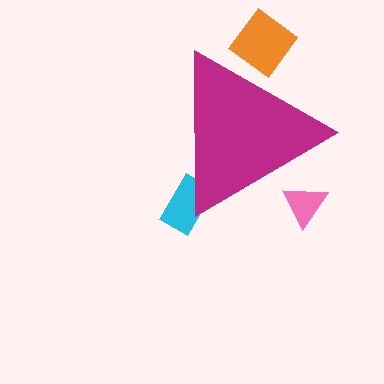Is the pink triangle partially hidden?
Yes, the pink triangle is partially hidden behind the magenta triangle.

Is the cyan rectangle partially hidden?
Yes, the cyan rectangle is partially hidden behind the magenta triangle.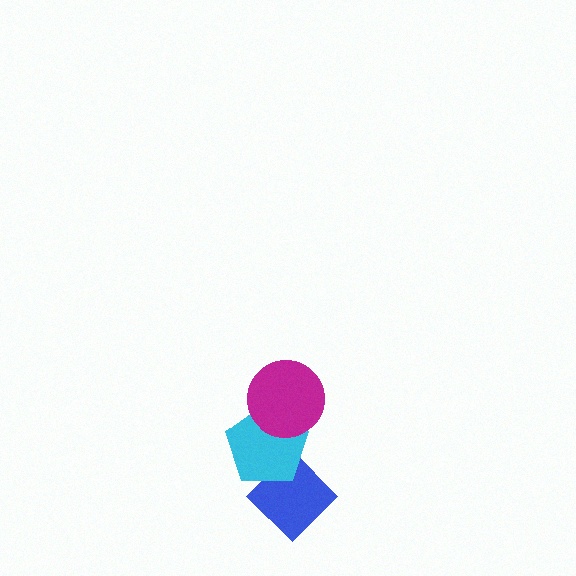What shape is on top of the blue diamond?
The cyan pentagon is on top of the blue diamond.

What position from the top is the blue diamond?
The blue diamond is 3rd from the top.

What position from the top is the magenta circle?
The magenta circle is 1st from the top.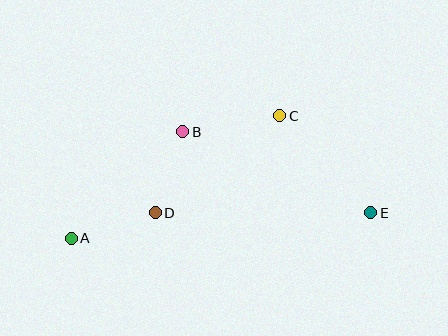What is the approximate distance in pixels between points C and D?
The distance between C and D is approximately 158 pixels.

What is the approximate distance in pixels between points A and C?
The distance between A and C is approximately 242 pixels.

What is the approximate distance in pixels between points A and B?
The distance between A and B is approximately 154 pixels.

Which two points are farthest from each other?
Points A and E are farthest from each other.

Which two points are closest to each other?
Points B and D are closest to each other.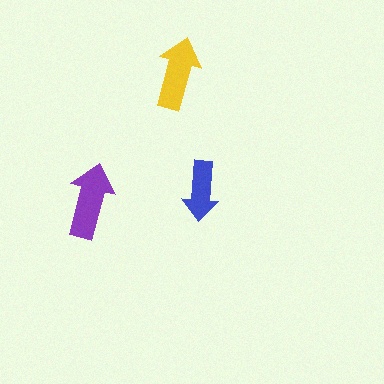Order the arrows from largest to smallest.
the purple one, the yellow one, the blue one.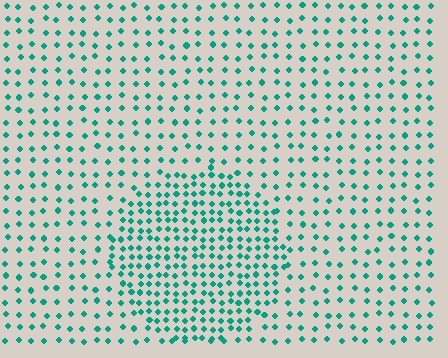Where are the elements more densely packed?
The elements are more densely packed inside the circle boundary.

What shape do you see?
I see a circle.